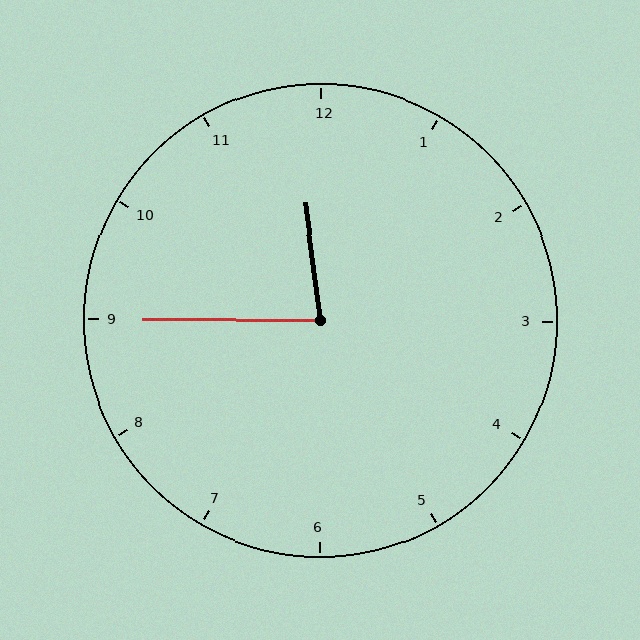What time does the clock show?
11:45.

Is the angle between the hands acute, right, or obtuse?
It is acute.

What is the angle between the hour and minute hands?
Approximately 82 degrees.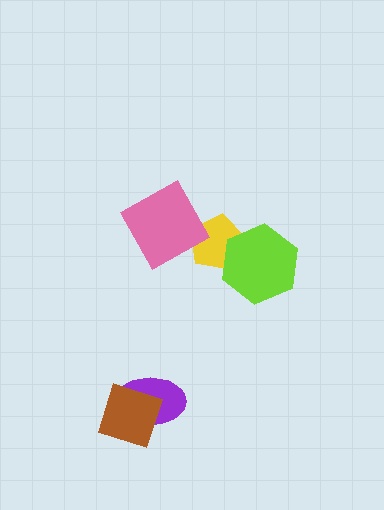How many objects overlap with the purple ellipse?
1 object overlaps with the purple ellipse.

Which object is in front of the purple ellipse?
The brown diamond is in front of the purple ellipse.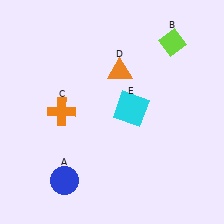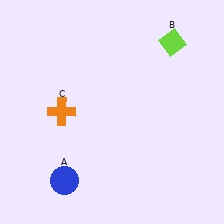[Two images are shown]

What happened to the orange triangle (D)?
The orange triangle (D) was removed in Image 2. It was in the top-right area of Image 1.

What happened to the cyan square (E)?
The cyan square (E) was removed in Image 2. It was in the top-right area of Image 1.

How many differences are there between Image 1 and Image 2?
There are 2 differences between the two images.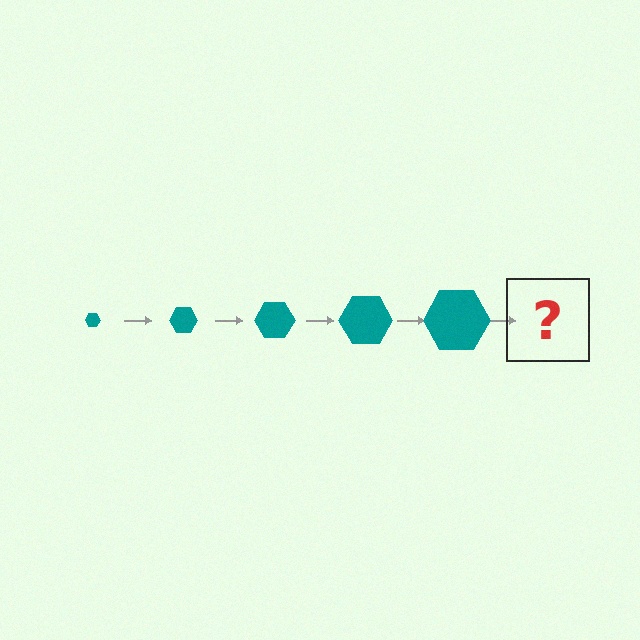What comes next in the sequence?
The next element should be a teal hexagon, larger than the previous one.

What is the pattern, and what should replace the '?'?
The pattern is that the hexagon gets progressively larger each step. The '?' should be a teal hexagon, larger than the previous one.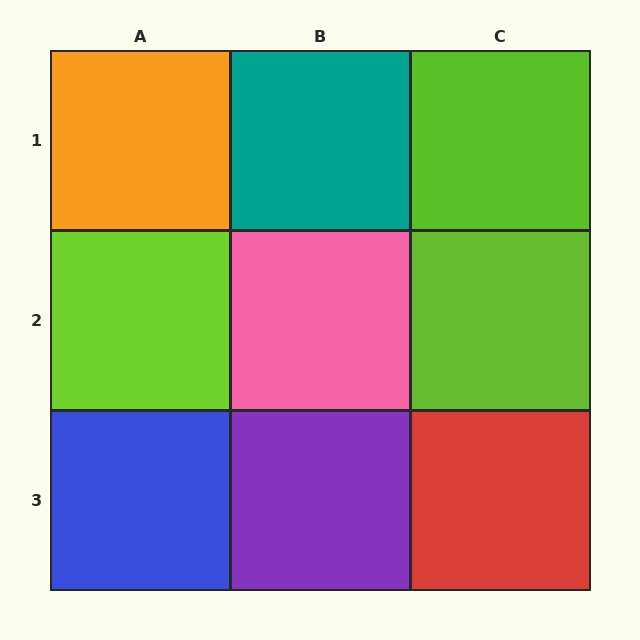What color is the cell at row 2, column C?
Lime.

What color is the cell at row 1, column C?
Lime.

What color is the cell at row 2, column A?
Lime.